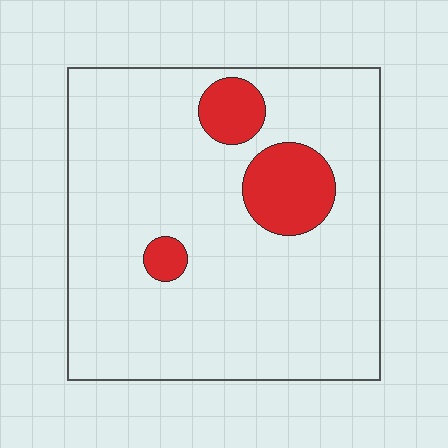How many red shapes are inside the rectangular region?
3.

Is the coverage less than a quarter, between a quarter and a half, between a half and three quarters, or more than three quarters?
Less than a quarter.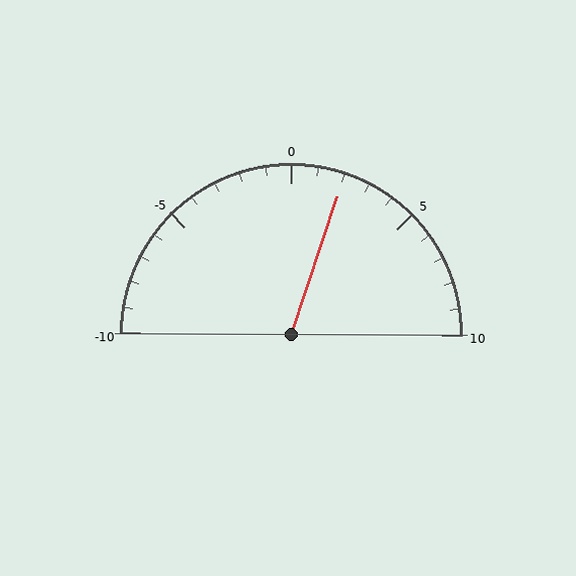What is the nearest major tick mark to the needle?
The nearest major tick mark is 0.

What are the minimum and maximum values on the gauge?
The gauge ranges from -10 to 10.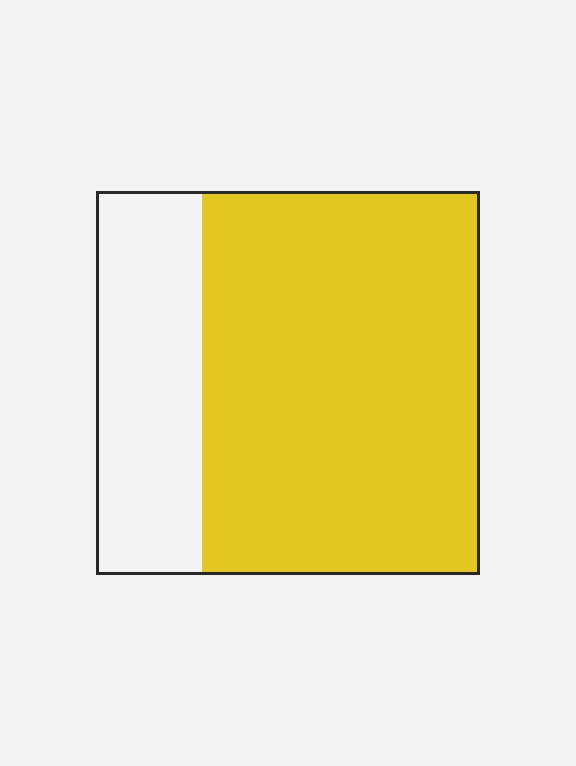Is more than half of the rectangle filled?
Yes.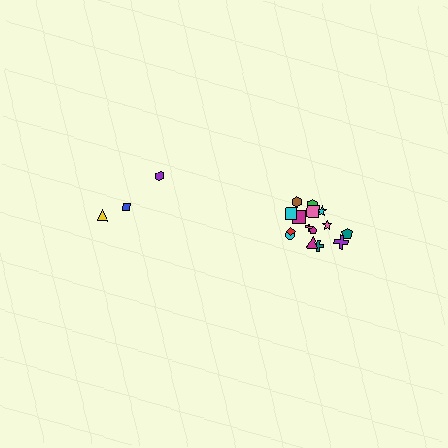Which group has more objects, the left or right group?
The right group.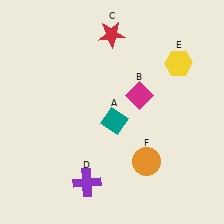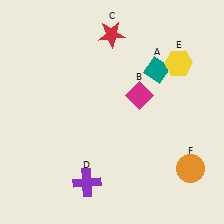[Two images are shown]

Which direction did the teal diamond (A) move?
The teal diamond (A) moved up.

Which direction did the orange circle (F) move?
The orange circle (F) moved right.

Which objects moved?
The objects that moved are: the teal diamond (A), the orange circle (F).